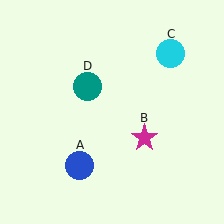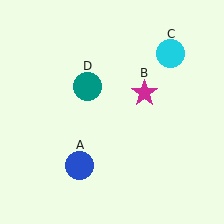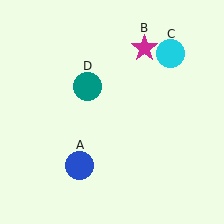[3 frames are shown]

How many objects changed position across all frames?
1 object changed position: magenta star (object B).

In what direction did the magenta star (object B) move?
The magenta star (object B) moved up.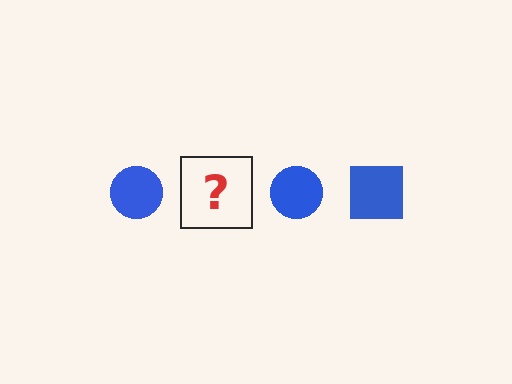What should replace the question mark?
The question mark should be replaced with a blue square.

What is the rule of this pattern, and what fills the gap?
The rule is that the pattern cycles through circle, square shapes in blue. The gap should be filled with a blue square.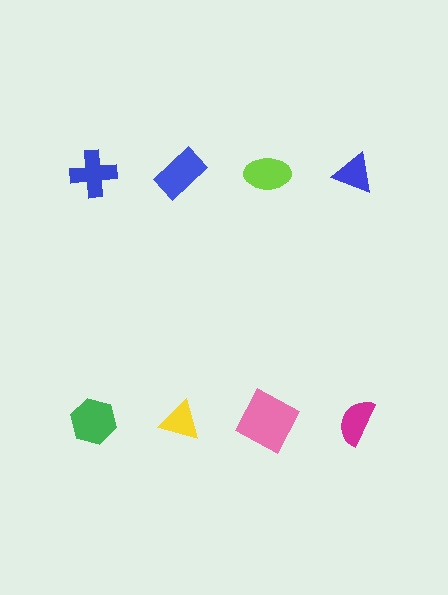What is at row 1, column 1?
A blue cross.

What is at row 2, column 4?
A magenta semicircle.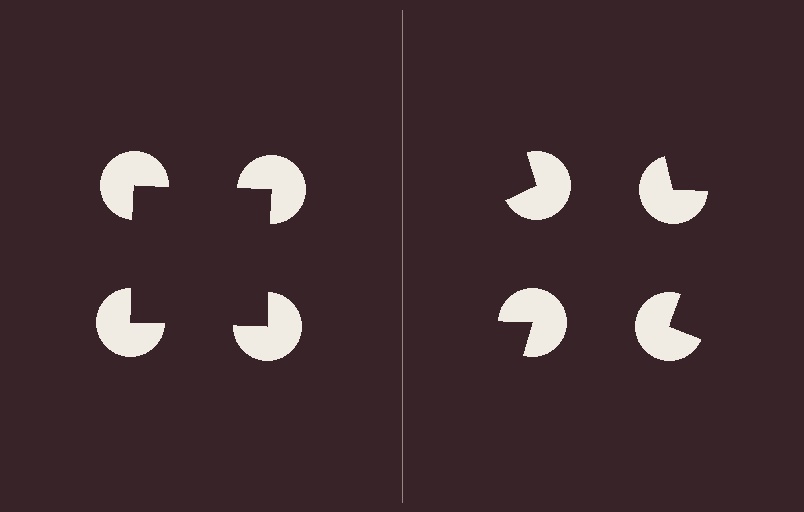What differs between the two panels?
The pac-man discs are positioned identically on both sides; only the wedge orientations differ. On the left they align to a square; on the right they are misaligned.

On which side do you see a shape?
An illusory square appears on the left side. On the right side the wedge cuts are rotated, so no coherent shape forms.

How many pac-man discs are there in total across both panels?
8 — 4 on each side.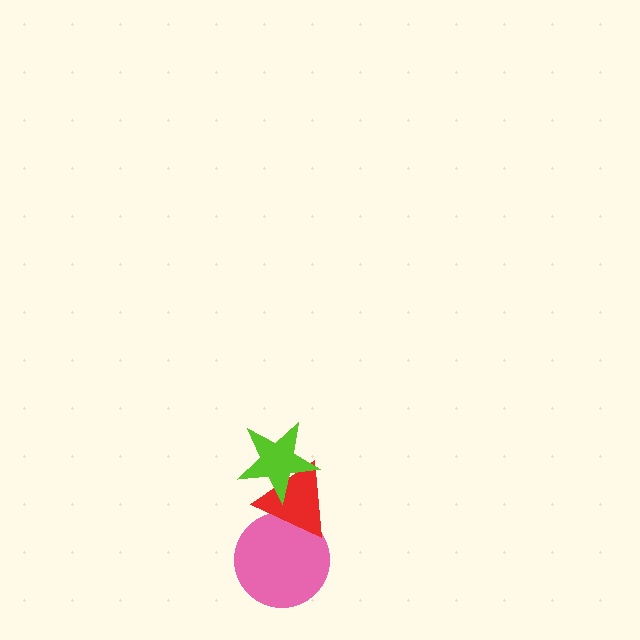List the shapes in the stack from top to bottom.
From top to bottom: the lime star, the red triangle, the pink circle.